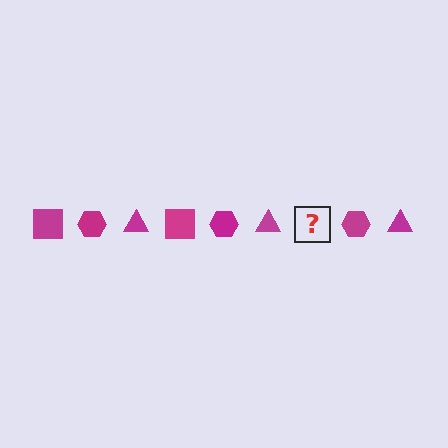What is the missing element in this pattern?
The missing element is a magenta square.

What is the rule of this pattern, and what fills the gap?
The rule is that the pattern cycles through square, hexagon, triangle shapes in magenta. The gap should be filled with a magenta square.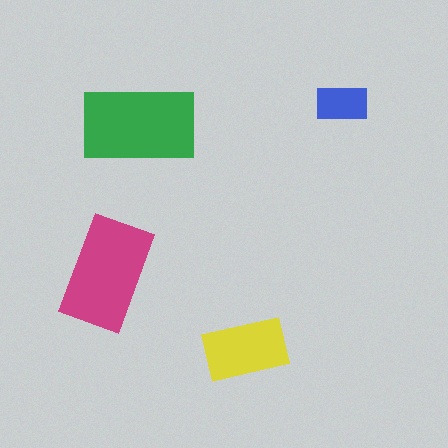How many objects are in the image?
There are 4 objects in the image.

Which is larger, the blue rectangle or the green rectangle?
The green one.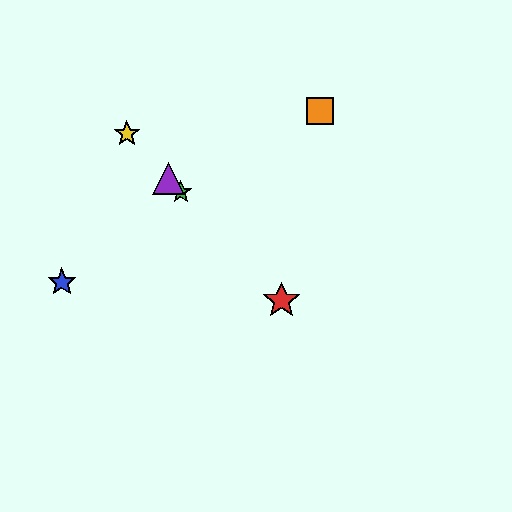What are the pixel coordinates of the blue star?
The blue star is at (62, 282).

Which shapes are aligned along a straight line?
The red star, the green star, the yellow star, the purple triangle are aligned along a straight line.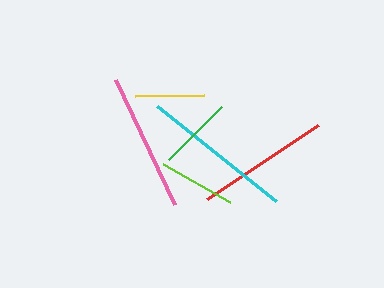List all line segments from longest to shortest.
From longest to shortest: cyan, pink, red, lime, green, yellow.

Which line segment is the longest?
The cyan line is the longest at approximately 153 pixels.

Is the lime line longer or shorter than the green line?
The lime line is longer than the green line.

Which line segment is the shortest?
The yellow line is the shortest at approximately 69 pixels.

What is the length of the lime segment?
The lime segment is approximately 77 pixels long.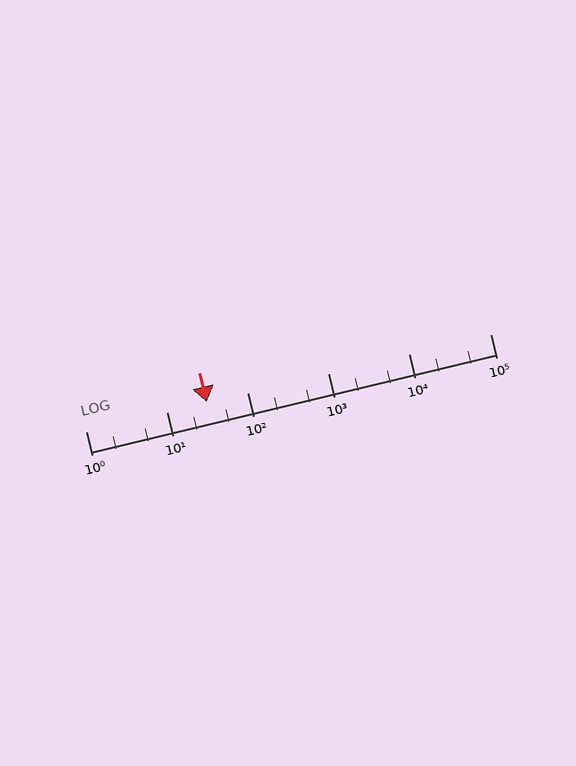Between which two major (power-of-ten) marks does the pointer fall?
The pointer is between 10 and 100.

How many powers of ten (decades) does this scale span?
The scale spans 5 decades, from 1 to 100000.